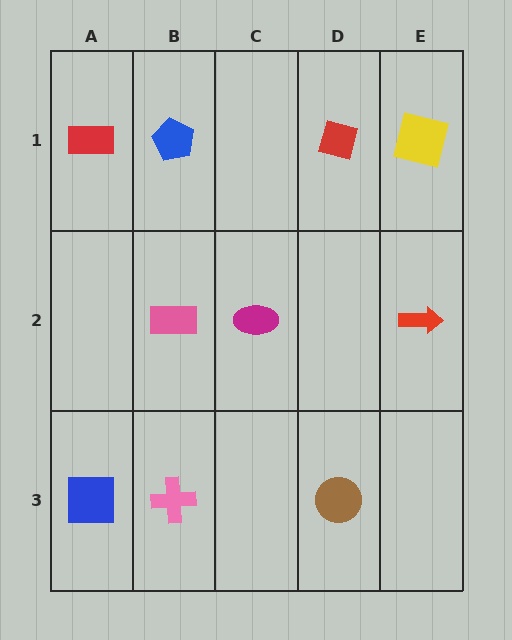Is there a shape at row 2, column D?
No, that cell is empty.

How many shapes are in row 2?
3 shapes.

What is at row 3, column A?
A blue square.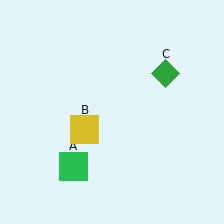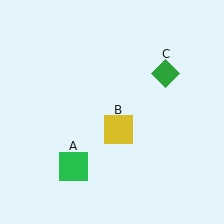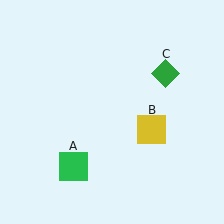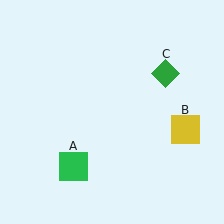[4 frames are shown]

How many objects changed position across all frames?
1 object changed position: yellow square (object B).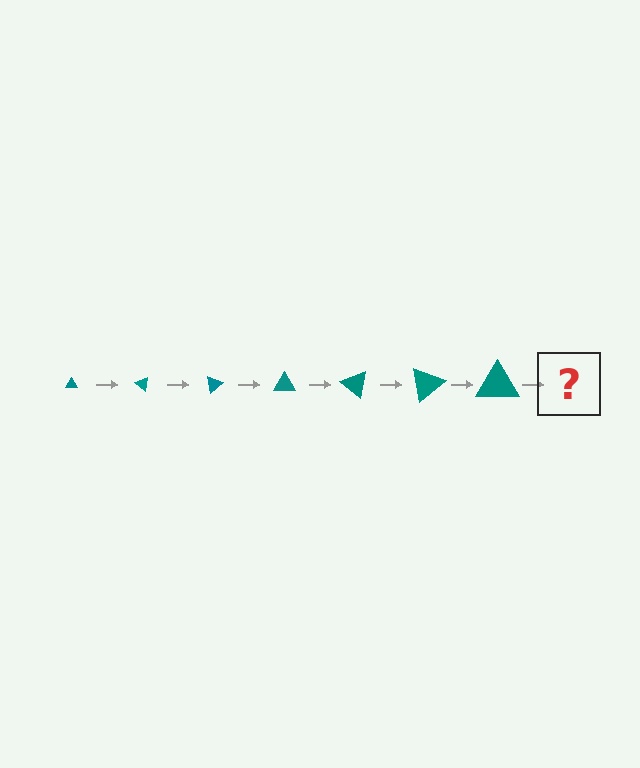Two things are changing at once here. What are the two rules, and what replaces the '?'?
The two rules are that the triangle grows larger each step and it rotates 40 degrees each step. The '?' should be a triangle, larger than the previous one and rotated 280 degrees from the start.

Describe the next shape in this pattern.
It should be a triangle, larger than the previous one and rotated 280 degrees from the start.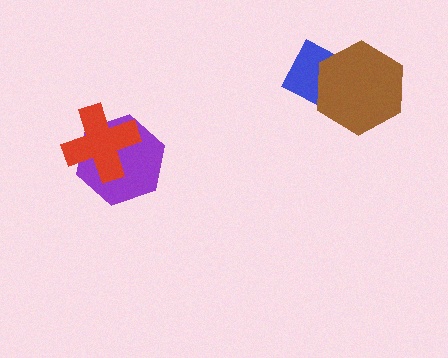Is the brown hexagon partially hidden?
No, no other shape covers it.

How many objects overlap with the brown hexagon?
1 object overlaps with the brown hexagon.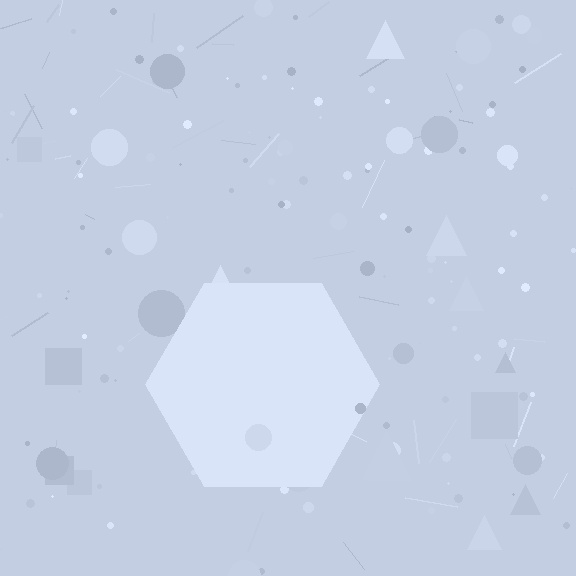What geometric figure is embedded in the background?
A hexagon is embedded in the background.